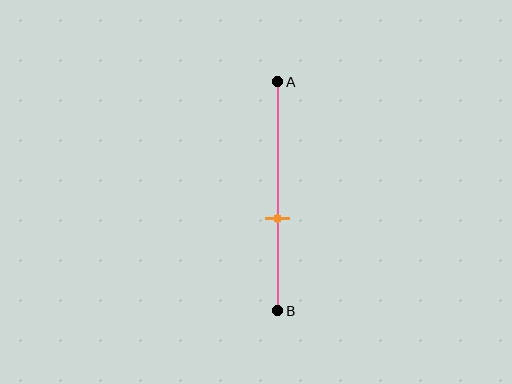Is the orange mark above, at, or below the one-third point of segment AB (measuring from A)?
The orange mark is below the one-third point of segment AB.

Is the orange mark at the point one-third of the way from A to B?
No, the mark is at about 60% from A, not at the 33% one-third point.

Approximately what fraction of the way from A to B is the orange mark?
The orange mark is approximately 60% of the way from A to B.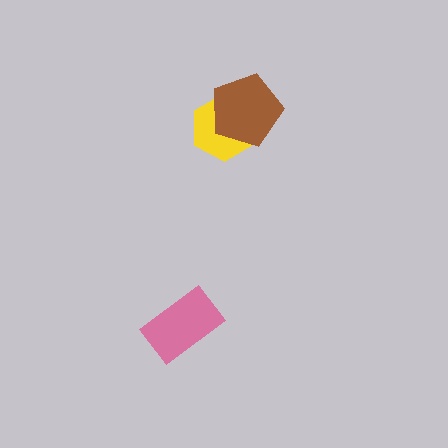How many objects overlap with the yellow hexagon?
1 object overlaps with the yellow hexagon.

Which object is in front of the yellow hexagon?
The brown pentagon is in front of the yellow hexagon.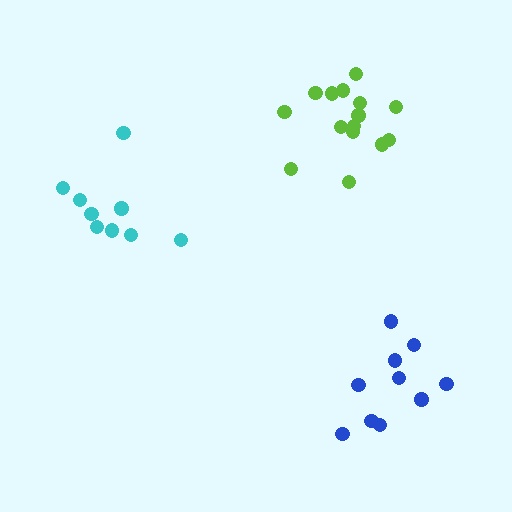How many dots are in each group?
Group 1: 15 dots, Group 2: 9 dots, Group 3: 10 dots (34 total).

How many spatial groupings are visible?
There are 3 spatial groupings.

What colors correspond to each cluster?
The clusters are colored: lime, cyan, blue.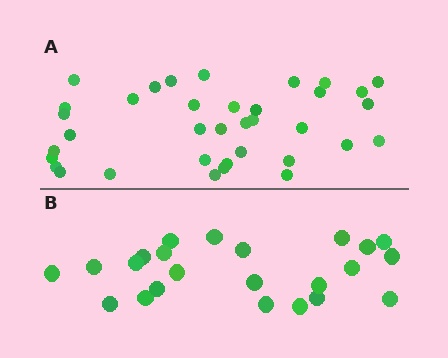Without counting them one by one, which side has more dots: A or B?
Region A (the top region) has more dots.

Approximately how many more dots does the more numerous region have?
Region A has approximately 15 more dots than region B.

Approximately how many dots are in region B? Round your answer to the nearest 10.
About 20 dots. (The exact count is 23, which rounds to 20.)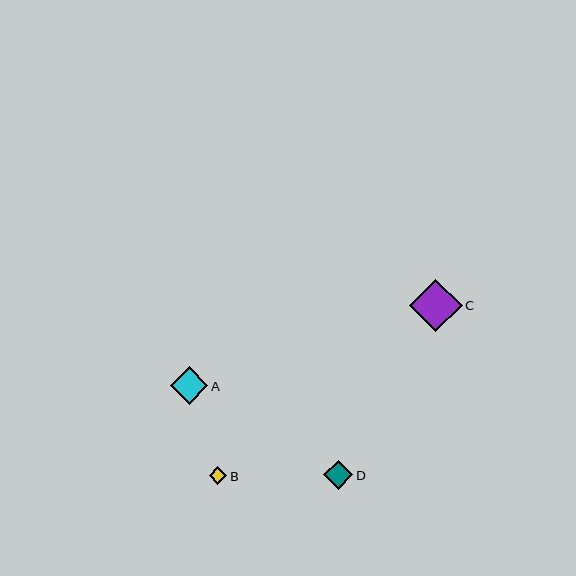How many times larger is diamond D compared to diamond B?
Diamond D is approximately 1.7 times the size of diamond B.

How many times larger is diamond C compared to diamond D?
Diamond C is approximately 1.8 times the size of diamond D.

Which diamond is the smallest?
Diamond B is the smallest with a size of approximately 18 pixels.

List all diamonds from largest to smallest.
From largest to smallest: C, A, D, B.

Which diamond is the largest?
Diamond C is the largest with a size of approximately 53 pixels.